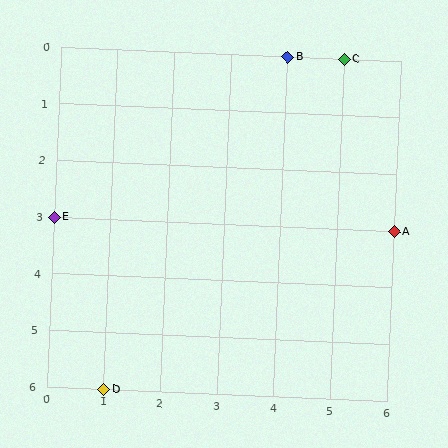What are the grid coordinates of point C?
Point C is at grid coordinates (5, 0).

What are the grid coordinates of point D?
Point D is at grid coordinates (1, 6).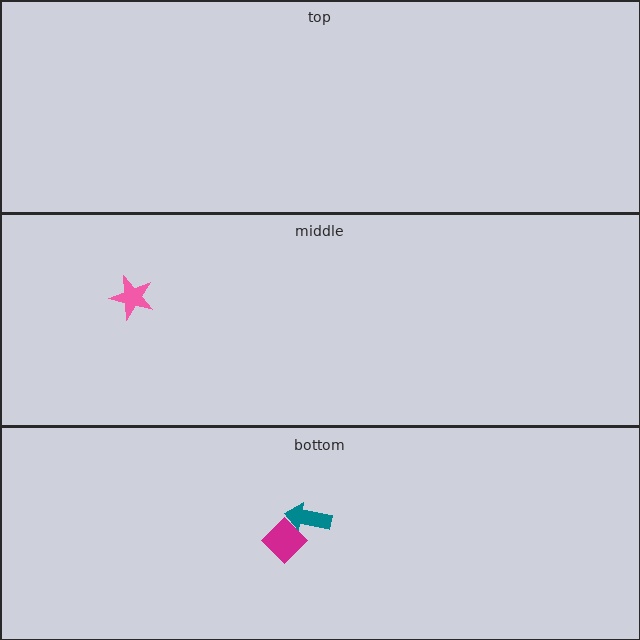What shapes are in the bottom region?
The magenta diamond, the teal arrow.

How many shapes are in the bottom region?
2.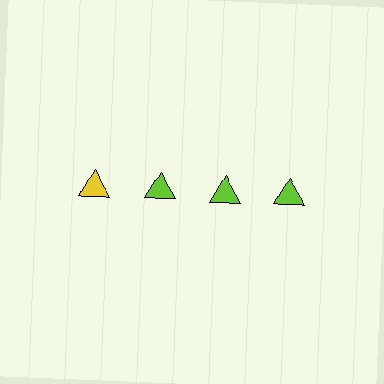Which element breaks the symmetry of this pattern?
The yellow triangle in the top row, leftmost column breaks the symmetry. All other shapes are lime triangles.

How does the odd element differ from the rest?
It has a different color: yellow instead of lime.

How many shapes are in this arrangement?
There are 4 shapes arranged in a grid pattern.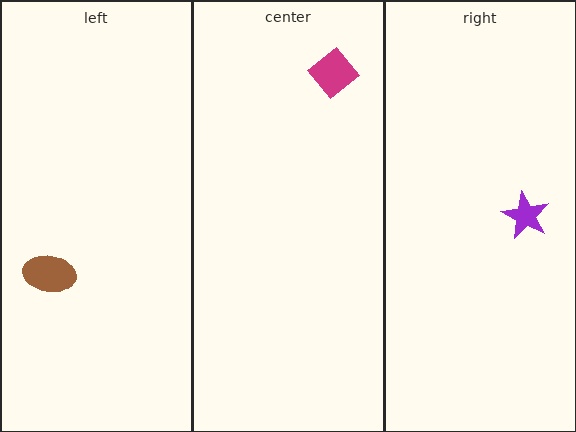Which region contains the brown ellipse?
The left region.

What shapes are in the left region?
The brown ellipse.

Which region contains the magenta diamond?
The center region.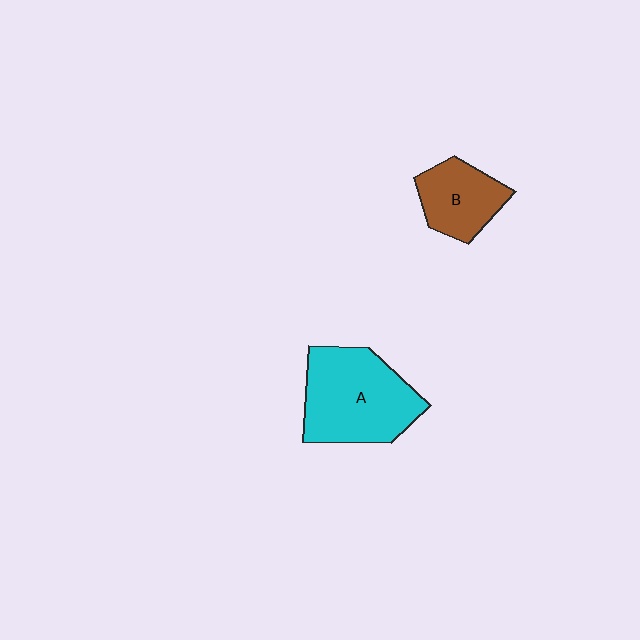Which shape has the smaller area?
Shape B (brown).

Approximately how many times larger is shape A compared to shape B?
Approximately 1.8 times.